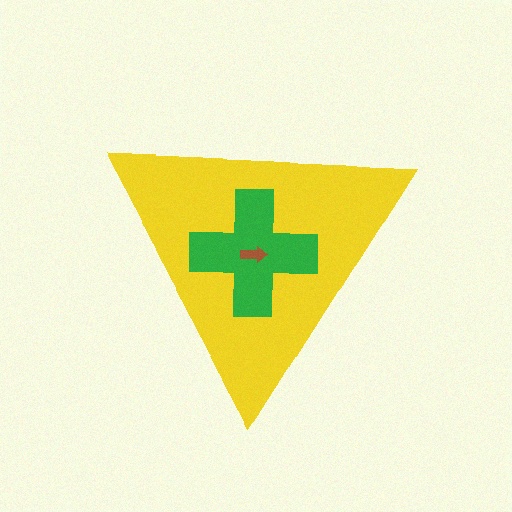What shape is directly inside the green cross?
The brown arrow.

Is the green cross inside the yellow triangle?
Yes.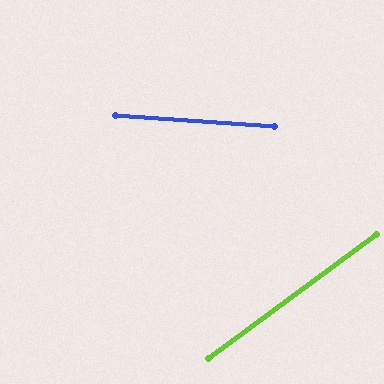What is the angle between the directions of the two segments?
Approximately 41 degrees.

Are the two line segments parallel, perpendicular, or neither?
Neither parallel nor perpendicular — they differ by about 41°.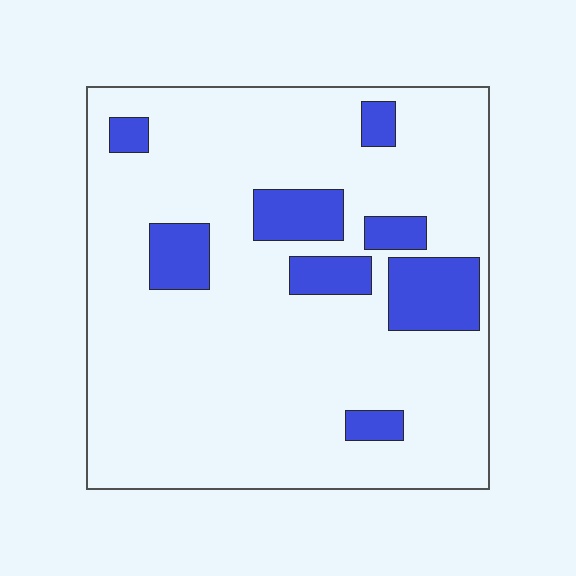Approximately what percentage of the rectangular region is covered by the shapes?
Approximately 15%.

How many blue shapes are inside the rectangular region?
8.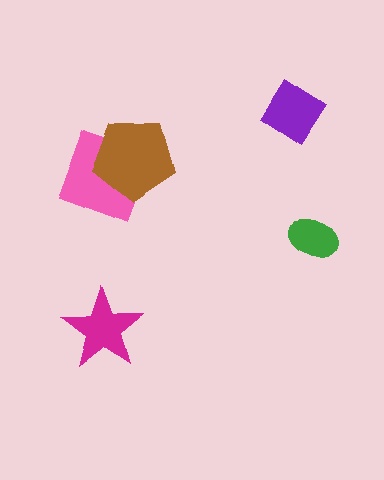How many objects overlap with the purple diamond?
0 objects overlap with the purple diamond.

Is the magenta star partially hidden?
No, no other shape covers it.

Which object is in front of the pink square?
The brown pentagon is in front of the pink square.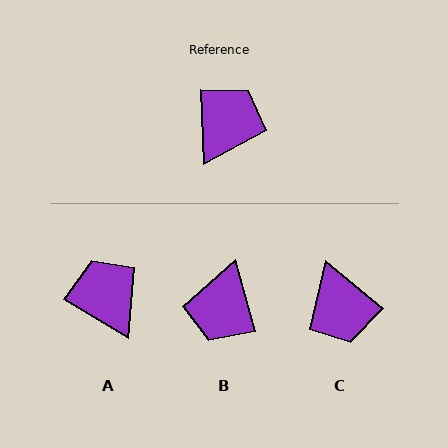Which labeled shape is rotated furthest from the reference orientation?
B, about 167 degrees away.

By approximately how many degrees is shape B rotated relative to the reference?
Approximately 167 degrees clockwise.